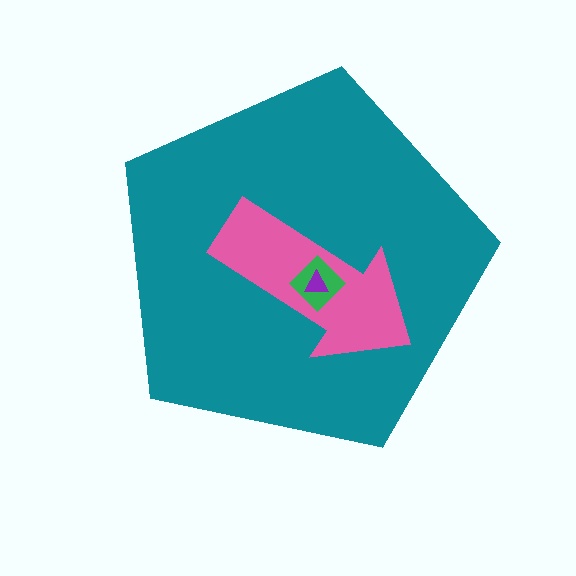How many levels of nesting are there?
4.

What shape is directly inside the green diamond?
The purple triangle.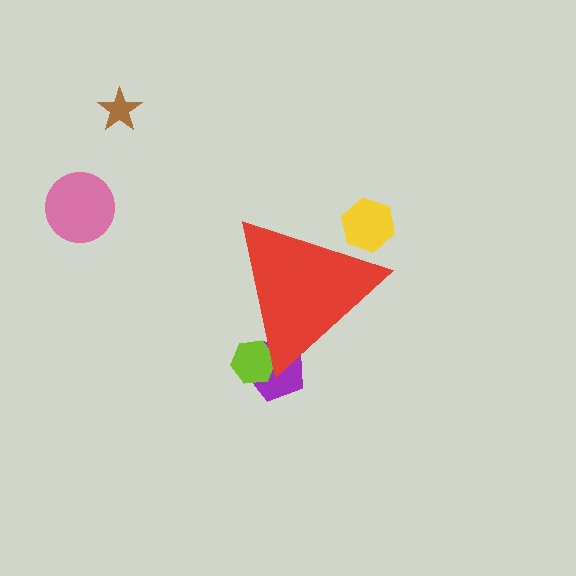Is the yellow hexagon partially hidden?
Yes, the yellow hexagon is partially hidden behind the red triangle.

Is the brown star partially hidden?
No, the brown star is fully visible.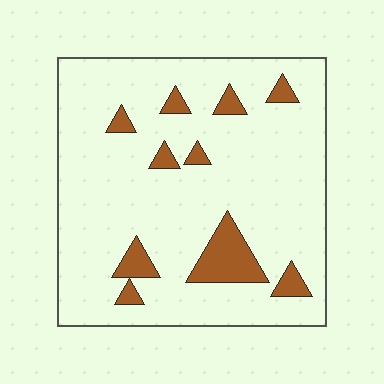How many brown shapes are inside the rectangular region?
10.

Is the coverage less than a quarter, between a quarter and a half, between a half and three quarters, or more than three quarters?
Less than a quarter.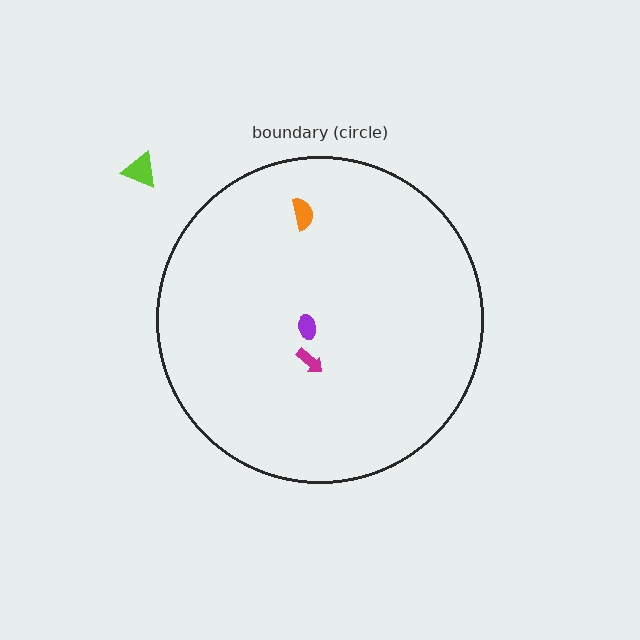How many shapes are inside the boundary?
3 inside, 1 outside.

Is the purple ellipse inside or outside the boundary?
Inside.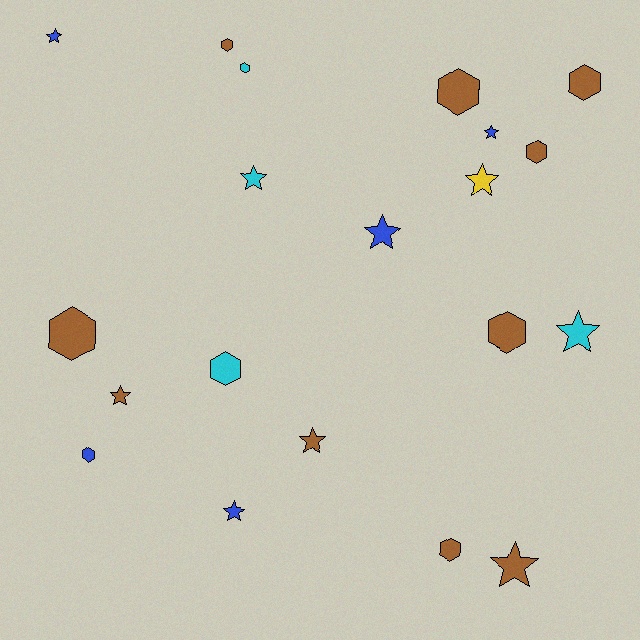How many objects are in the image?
There are 20 objects.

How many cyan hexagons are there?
There are 2 cyan hexagons.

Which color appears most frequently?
Brown, with 10 objects.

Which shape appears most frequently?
Hexagon, with 10 objects.